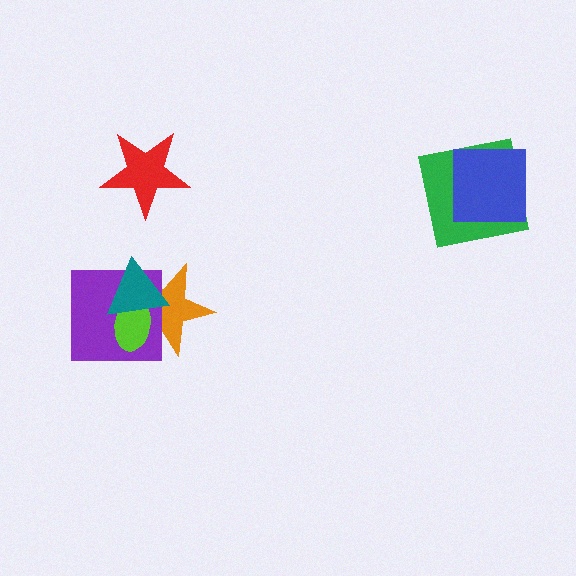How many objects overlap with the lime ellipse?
3 objects overlap with the lime ellipse.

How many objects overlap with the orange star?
3 objects overlap with the orange star.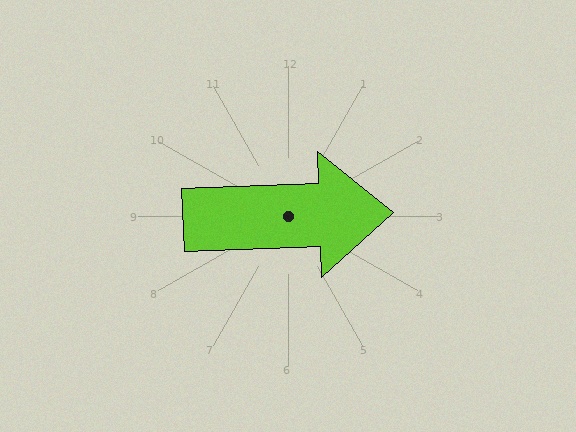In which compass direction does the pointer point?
East.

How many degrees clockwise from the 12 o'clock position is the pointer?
Approximately 88 degrees.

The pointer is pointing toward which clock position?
Roughly 3 o'clock.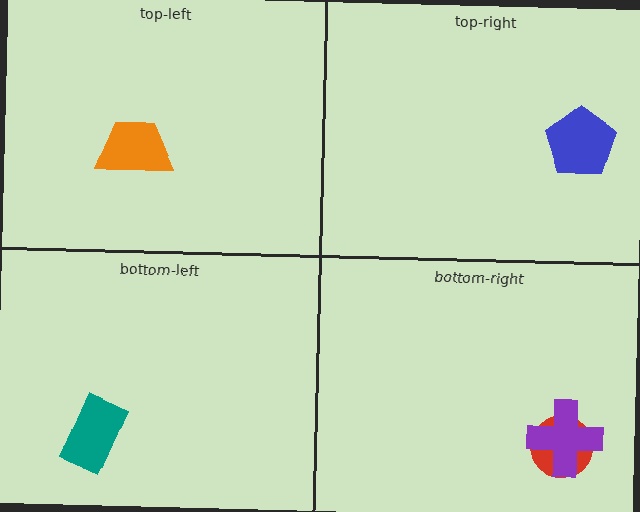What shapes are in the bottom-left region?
The teal rectangle.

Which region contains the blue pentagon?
The top-right region.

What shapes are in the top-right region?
The blue pentagon.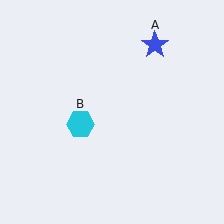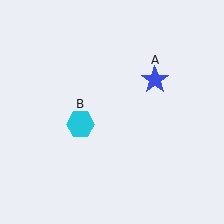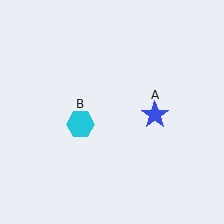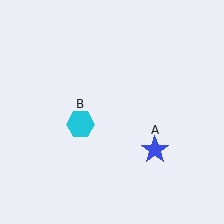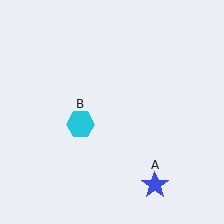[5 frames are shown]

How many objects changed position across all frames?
1 object changed position: blue star (object A).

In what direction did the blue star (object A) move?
The blue star (object A) moved down.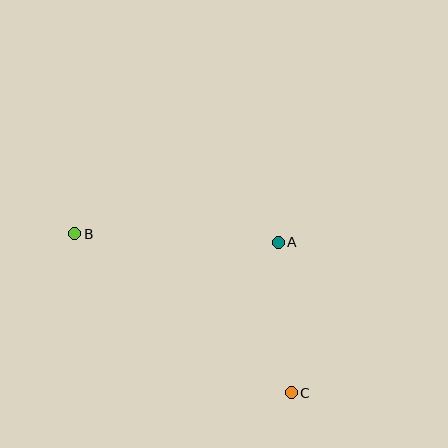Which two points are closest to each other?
Points A and C are closest to each other.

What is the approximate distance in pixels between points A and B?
The distance between A and B is approximately 204 pixels.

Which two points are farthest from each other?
Points B and C are farthest from each other.